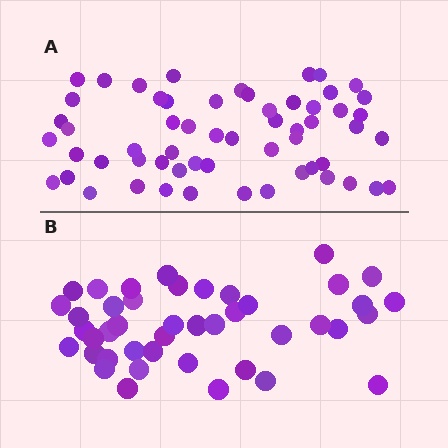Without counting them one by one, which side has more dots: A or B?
Region A (the top region) has more dots.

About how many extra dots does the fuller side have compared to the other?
Region A has approximately 15 more dots than region B.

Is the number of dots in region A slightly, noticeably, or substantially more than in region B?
Region A has noticeably more, but not dramatically so. The ratio is roughly 1.3 to 1.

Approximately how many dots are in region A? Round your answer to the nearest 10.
About 60 dots. (The exact count is 58, which rounds to 60.)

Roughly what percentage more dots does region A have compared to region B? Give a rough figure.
About 35% more.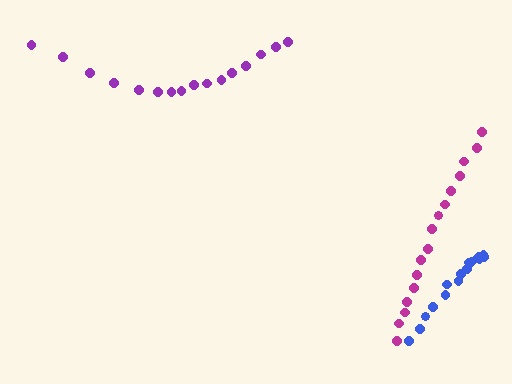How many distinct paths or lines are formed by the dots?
There are 3 distinct paths.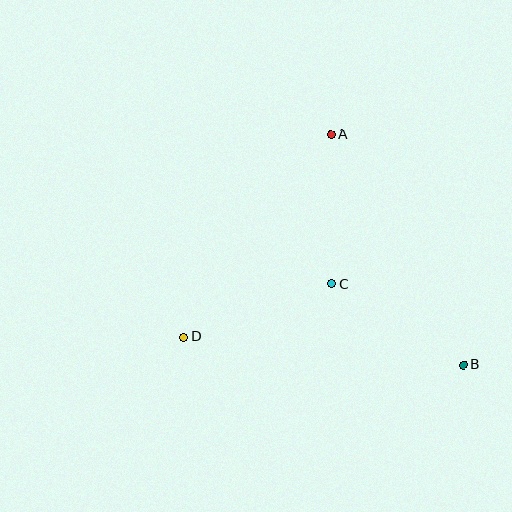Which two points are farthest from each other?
Points B and D are farthest from each other.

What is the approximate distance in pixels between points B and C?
The distance between B and C is approximately 154 pixels.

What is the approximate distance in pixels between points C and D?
The distance between C and D is approximately 157 pixels.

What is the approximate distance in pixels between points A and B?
The distance between A and B is approximately 266 pixels.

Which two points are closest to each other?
Points A and C are closest to each other.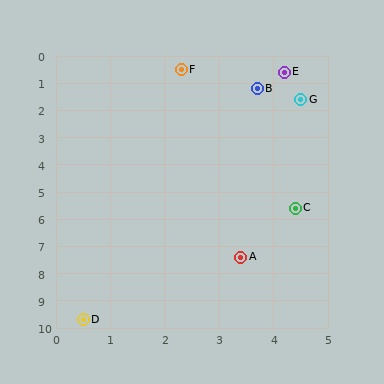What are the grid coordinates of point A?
Point A is at approximately (3.4, 7.4).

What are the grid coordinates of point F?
Point F is at approximately (2.3, 0.5).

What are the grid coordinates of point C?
Point C is at approximately (4.4, 5.6).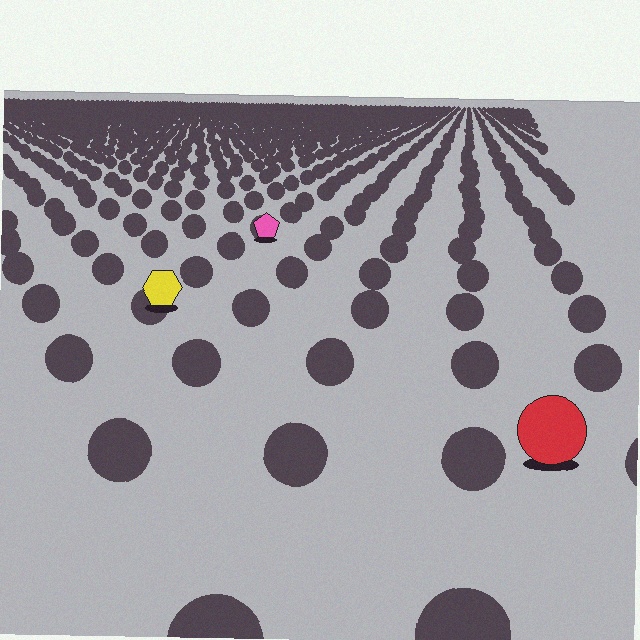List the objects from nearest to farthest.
From nearest to farthest: the red circle, the yellow hexagon, the pink pentagon.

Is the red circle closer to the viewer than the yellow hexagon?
Yes. The red circle is closer — you can tell from the texture gradient: the ground texture is coarser near it.